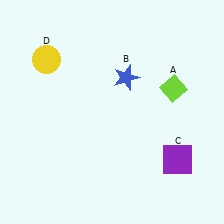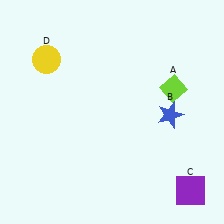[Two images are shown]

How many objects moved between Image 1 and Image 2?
2 objects moved between the two images.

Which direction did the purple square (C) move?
The purple square (C) moved down.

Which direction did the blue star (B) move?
The blue star (B) moved right.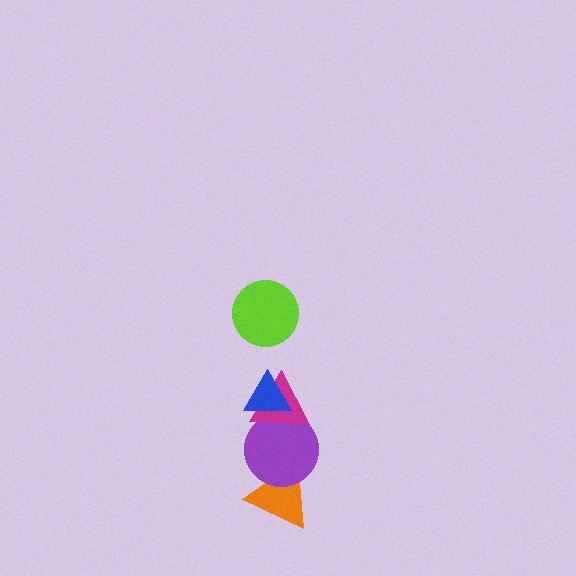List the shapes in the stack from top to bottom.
From top to bottom: the lime circle, the blue triangle, the magenta triangle, the purple circle, the orange triangle.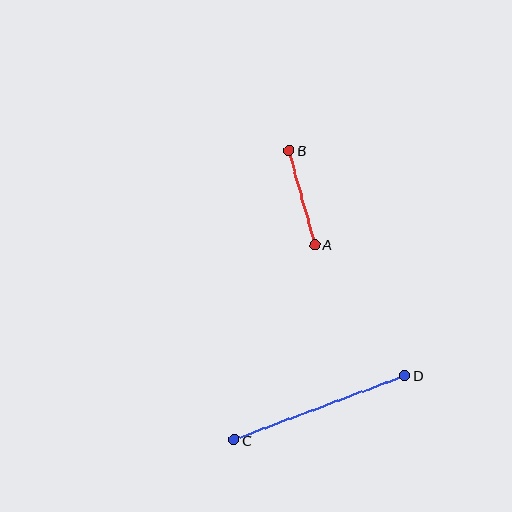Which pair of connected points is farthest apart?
Points C and D are farthest apart.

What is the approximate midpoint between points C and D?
The midpoint is at approximately (320, 408) pixels.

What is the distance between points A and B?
The distance is approximately 98 pixels.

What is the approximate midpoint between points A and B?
The midpoint is at approximately (302, 198) pixels.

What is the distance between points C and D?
The distance is approximately 183 pixels.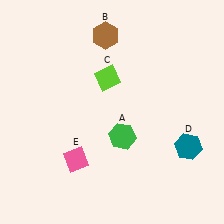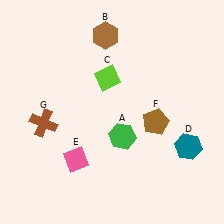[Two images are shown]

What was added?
A brown pentagon (F), a brown cross (G) were added in Image 2.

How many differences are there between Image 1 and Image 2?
There are 2 differences between the two images.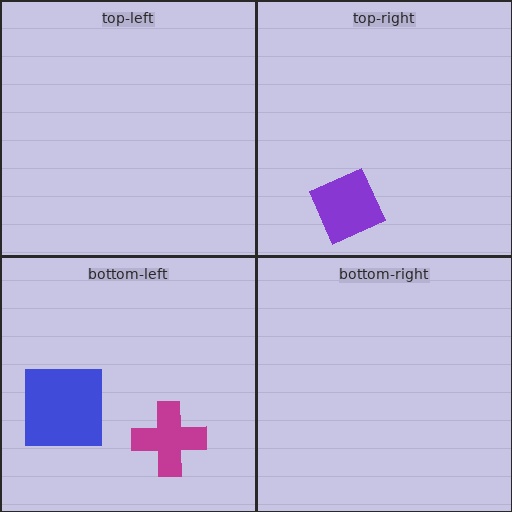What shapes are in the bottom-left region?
The magenta cross, the blue square.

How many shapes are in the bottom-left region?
2.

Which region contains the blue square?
The bottom-left region.